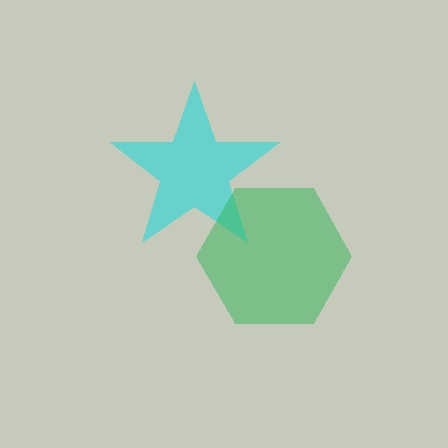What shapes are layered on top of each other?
The layered shapes are: a cyan star, a green hexagon.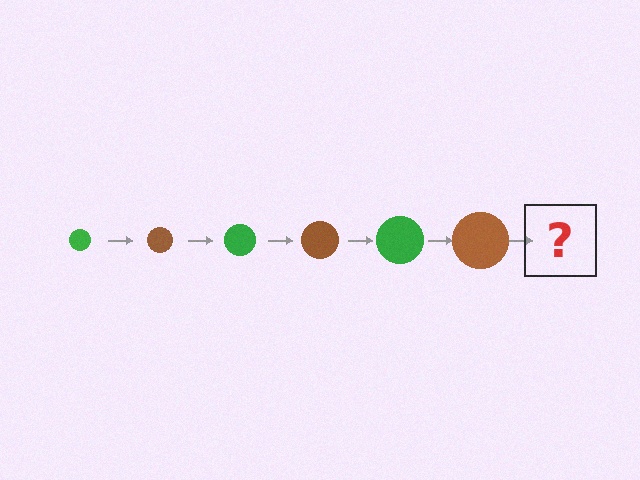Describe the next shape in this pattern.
It should be a green circle, larger than the previous one.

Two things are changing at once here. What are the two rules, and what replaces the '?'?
The two rules are that the circle grows larger each step and the color cycles through green and brown. The '?' should be a green circle, larger than the previous one.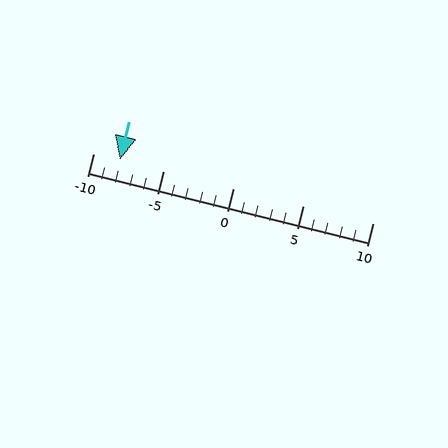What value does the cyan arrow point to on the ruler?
The cyan arrow points to approximately -8.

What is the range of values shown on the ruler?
The ruler shows values from -10 to 10.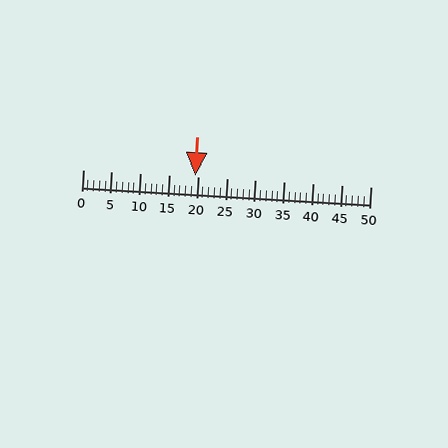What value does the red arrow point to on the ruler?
The red arrow points to approximately 20.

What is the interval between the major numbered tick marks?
The major tick marks are spaced 5 units apart.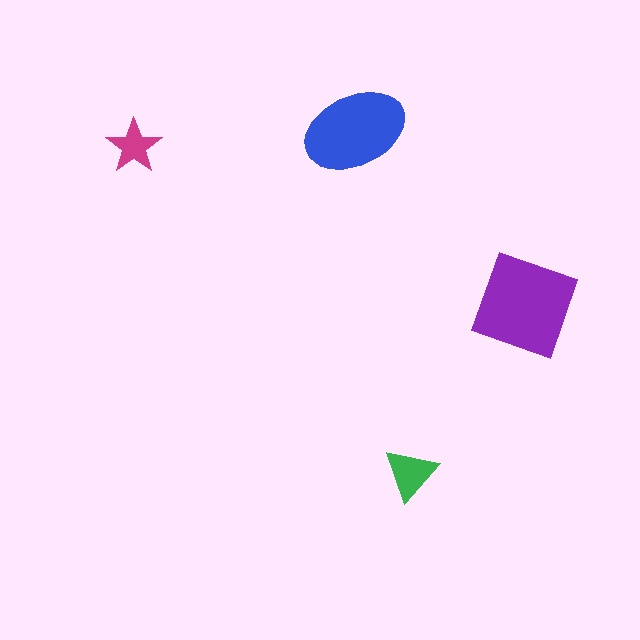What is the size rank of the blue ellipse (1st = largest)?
2nd.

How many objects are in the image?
There are 4 objects in the image.